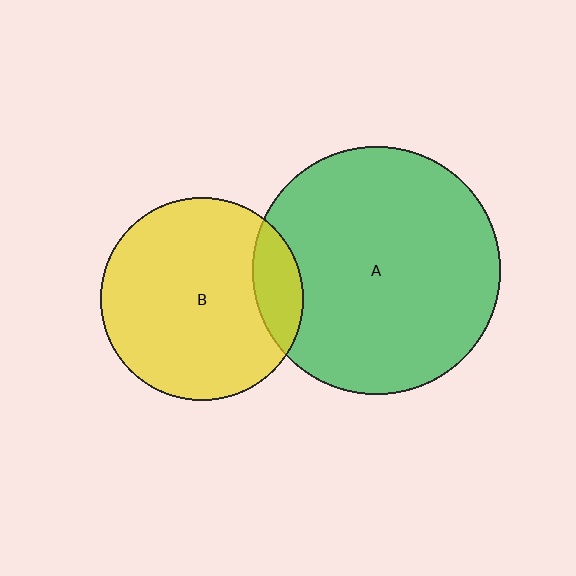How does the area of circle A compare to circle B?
Approximately 1.5 times.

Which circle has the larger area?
Circle A (green).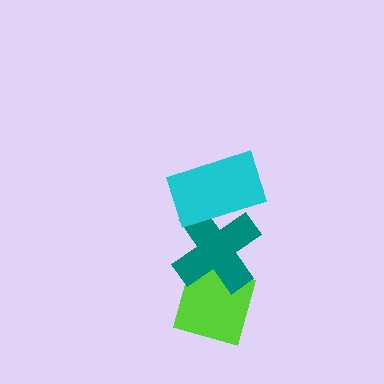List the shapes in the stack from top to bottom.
From top to bottom: the cyan rectangle, the teal cross, the lime diamond.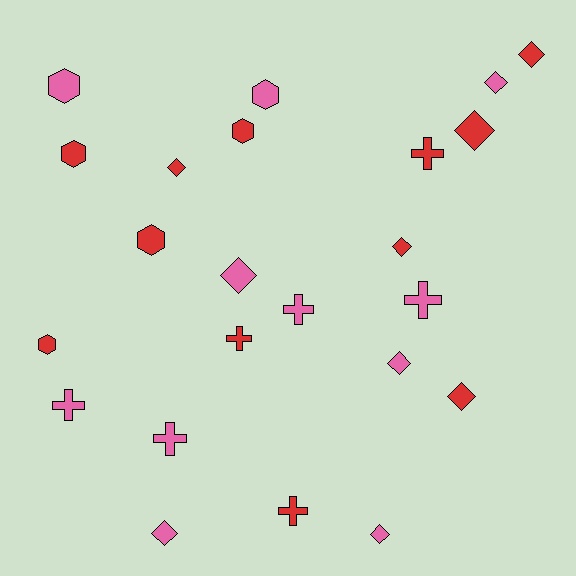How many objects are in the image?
There are 23 objects.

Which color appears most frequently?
Red, with 12 objects.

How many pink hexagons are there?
There are 2 pink hexagons.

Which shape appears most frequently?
Diamond, with 10 objects.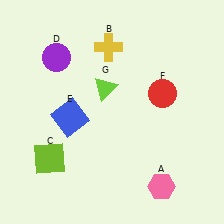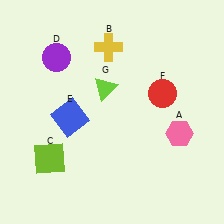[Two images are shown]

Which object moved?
The pink hexagon (A) moved up.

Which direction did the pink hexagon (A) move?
The pink hexagon (A) moved up.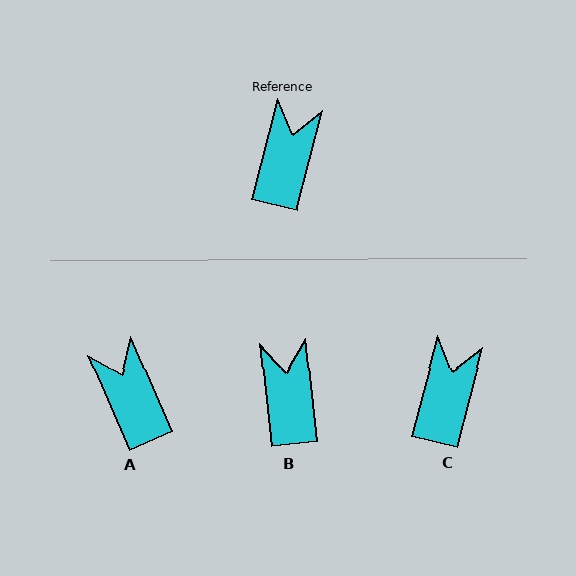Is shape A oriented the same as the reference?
No, it is off by about 38 degrees.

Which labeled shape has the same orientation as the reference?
C.